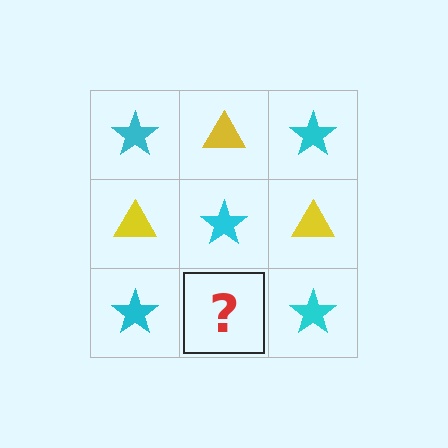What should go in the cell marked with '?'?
The missing cell should contain a yellow triangle.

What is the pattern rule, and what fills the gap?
The rule is that it alternates cyan star and yellow triangle in a checkerboard pattern. The gap should be filled with a yellow triangle.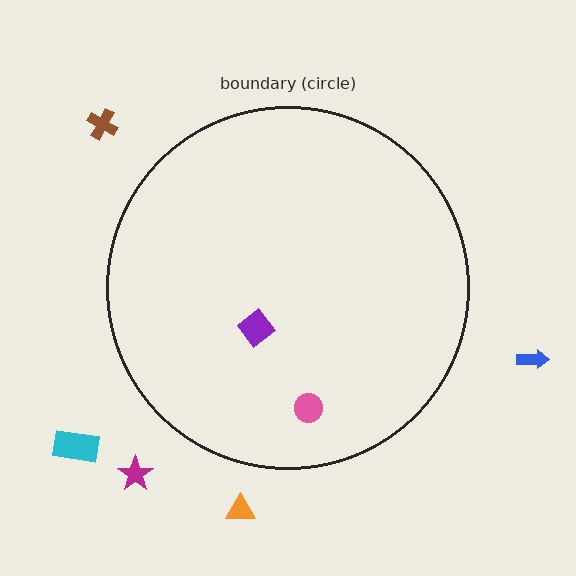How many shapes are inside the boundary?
2 inside, 5 outside.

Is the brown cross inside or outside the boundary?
Outside.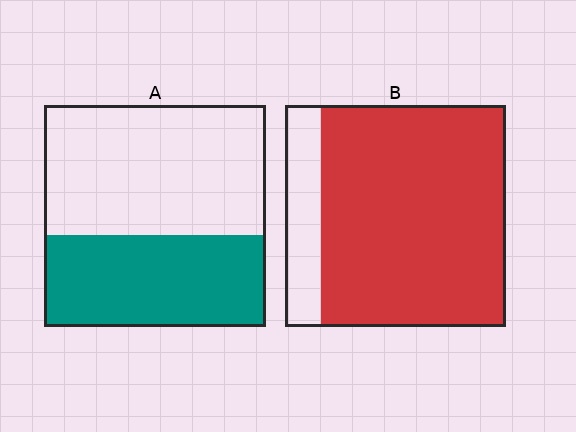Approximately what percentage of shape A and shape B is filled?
A is approximately 40% and B is approximately 85%.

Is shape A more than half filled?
No.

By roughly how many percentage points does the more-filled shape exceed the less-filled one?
By roughly 40 percentage points (B over A).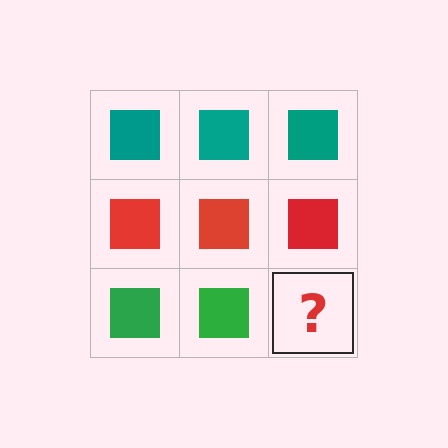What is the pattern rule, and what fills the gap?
The rule is that each row has a consistent color. The gap should be filled with a green square.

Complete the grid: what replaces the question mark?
The question mark should be replaced with a green square.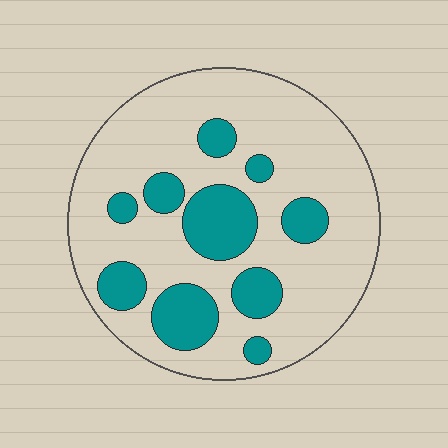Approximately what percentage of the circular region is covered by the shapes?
Approximately 25%.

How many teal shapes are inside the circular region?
10.